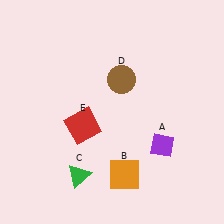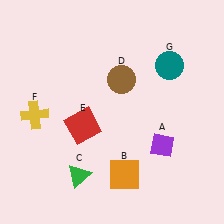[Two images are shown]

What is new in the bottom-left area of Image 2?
A yellow cross (F) was added in the bottom-left area of Image 2.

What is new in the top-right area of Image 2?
A teal circle (G) was added in the top-right area of Image 2.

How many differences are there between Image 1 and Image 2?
There are 2 differences between the two images.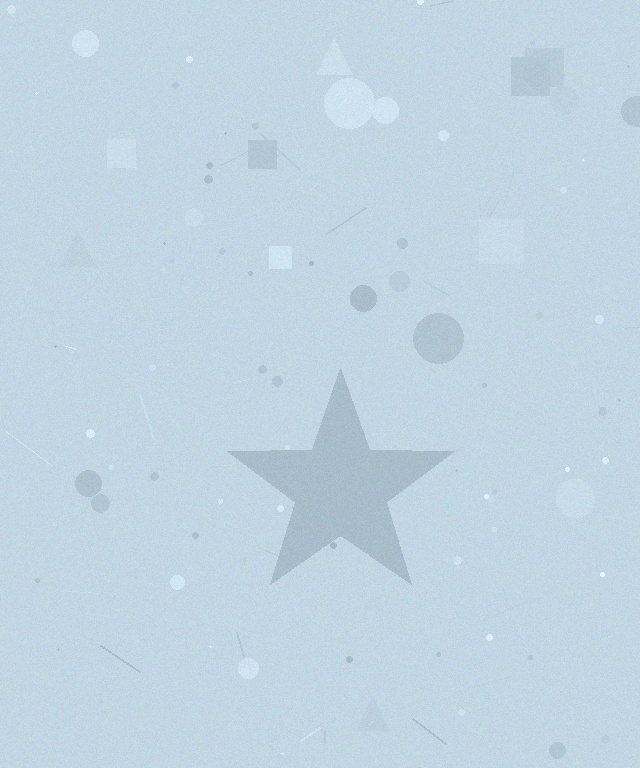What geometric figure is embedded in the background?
A star is embedded in the background.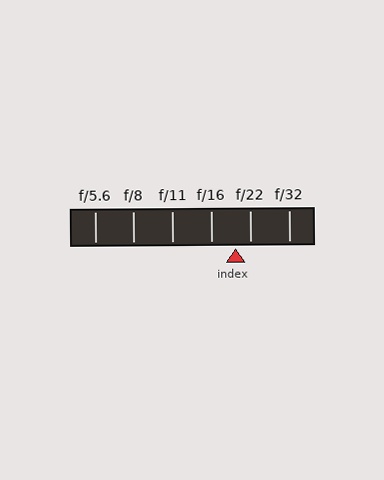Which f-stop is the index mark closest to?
The index mark is closest to f/22.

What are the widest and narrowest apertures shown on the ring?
The widest aperture shown is f/5.6 and the narrowest is f/32.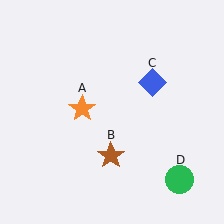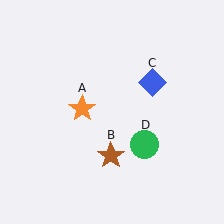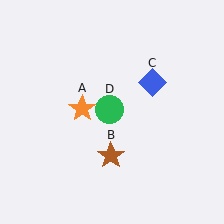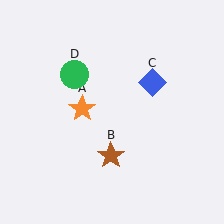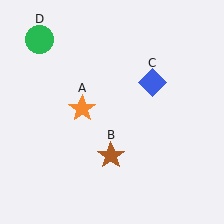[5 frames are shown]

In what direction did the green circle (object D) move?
The green circle (object D) moved up and to the left.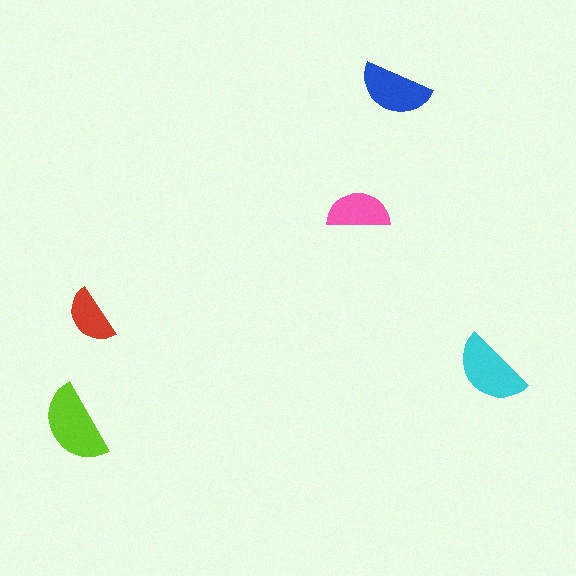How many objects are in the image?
There are 5 objects in the image.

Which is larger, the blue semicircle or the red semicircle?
The blue one.